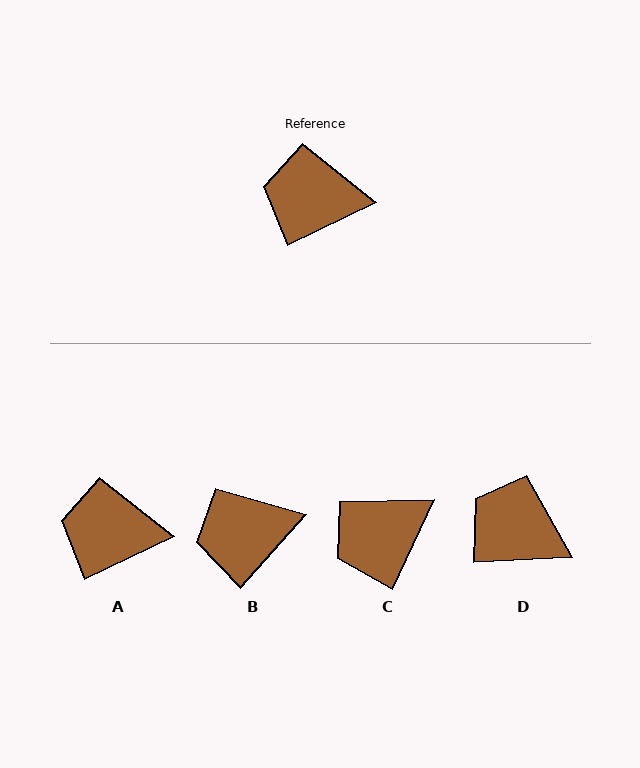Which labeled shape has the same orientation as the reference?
A.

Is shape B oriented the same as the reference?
No, it is off by about 22 degrees.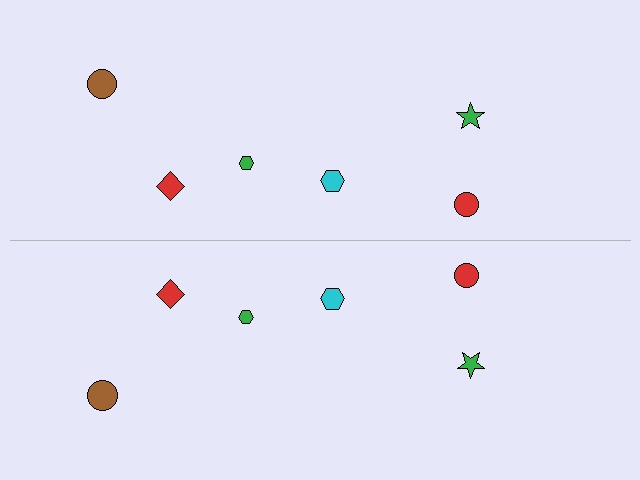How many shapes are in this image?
There are 12 shapes in this image.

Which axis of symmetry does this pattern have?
The pattern has a horizontal axis of symmetry running through the center of the image.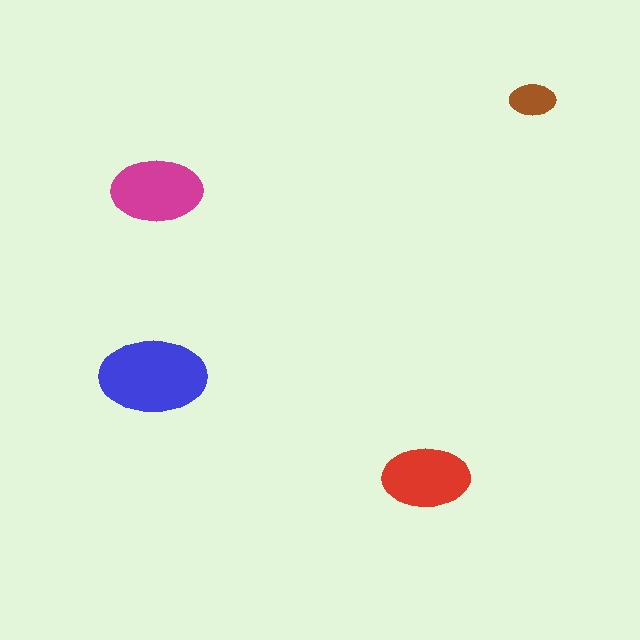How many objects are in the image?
There are 4 objects in the image.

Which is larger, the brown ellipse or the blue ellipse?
The blue one.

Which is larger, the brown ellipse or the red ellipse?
The red one.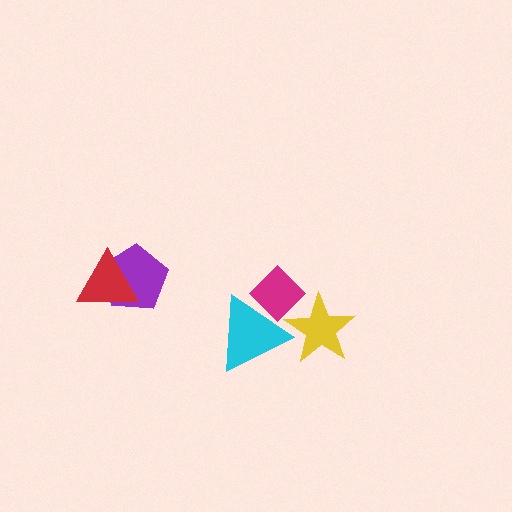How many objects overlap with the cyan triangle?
2 objects overlap with the cyan triangle.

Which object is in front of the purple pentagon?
The red triangle is in front of the purple pentagon.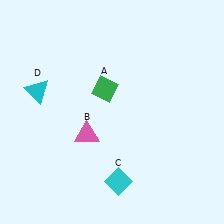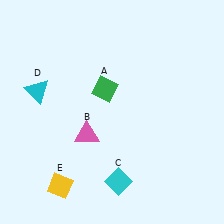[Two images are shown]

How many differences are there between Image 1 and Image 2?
There is 1 difference between the two images.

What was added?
A yellow diamond (E) was added in Image 2.